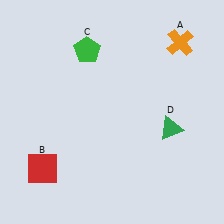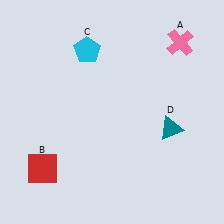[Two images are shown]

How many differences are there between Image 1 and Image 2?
There are 3 differences between the two images.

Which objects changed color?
A changed from orange to pink. C changed from green to cyan. D changed from green to teal.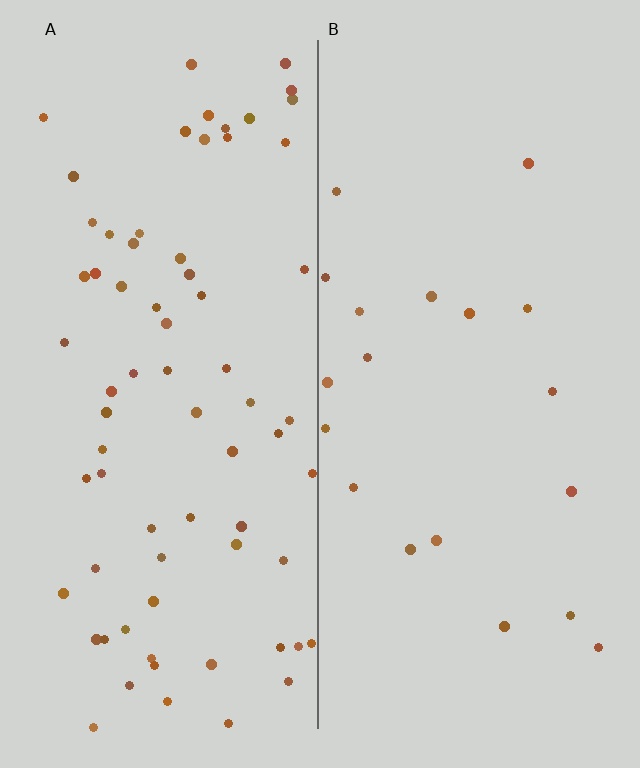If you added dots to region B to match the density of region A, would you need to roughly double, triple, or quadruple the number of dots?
Approximately quadruple.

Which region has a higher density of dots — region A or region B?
A (the left).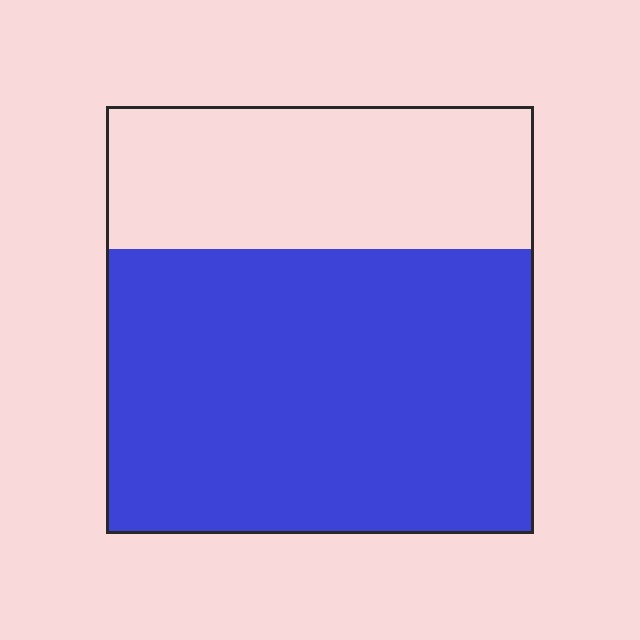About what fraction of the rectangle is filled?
About two thirds (2/3).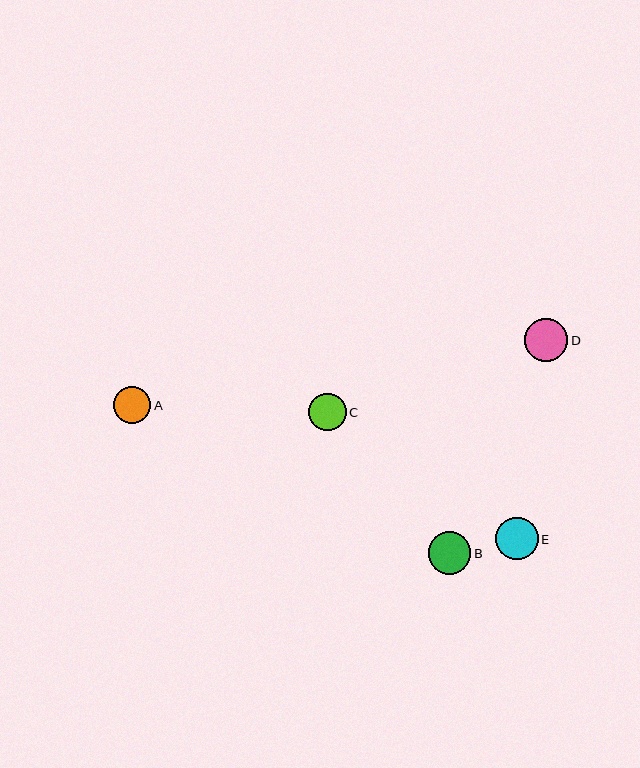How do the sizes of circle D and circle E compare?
Circle D and circle E are approximately the same size.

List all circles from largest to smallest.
From largest to smallest: D, B, E, C, A.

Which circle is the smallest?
Circle A is the smallest with a size of approximately 37 pixels.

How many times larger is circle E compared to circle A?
Circle E is approximately 1.1 times the size of circle A.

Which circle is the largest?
Circle D is the largest with a size of approximately 43 pixels.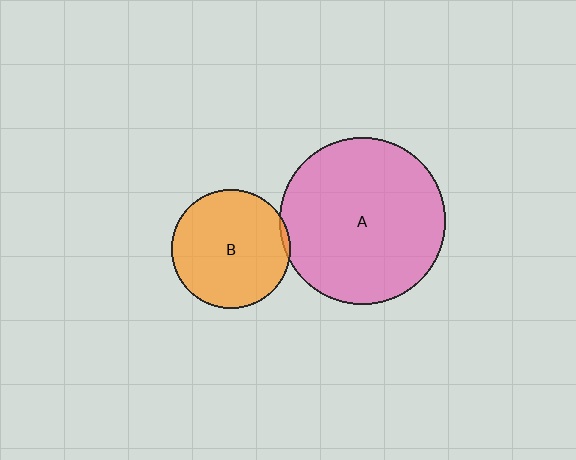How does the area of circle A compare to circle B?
Approximately 2.0 times.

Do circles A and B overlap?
Yes.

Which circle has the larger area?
Circle A (pink).